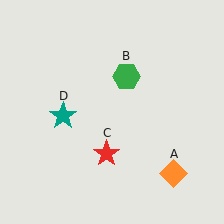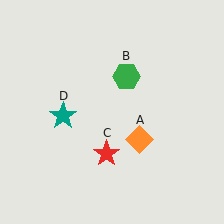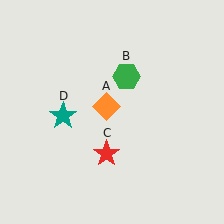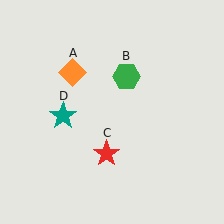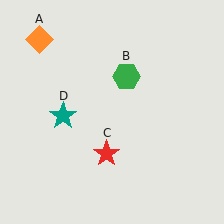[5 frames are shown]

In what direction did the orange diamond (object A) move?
The orange diamond (object A) moved up and to the left.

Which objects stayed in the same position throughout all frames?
Green hexagon (object B) and red star (object C) and teal star (object D) remained stationary.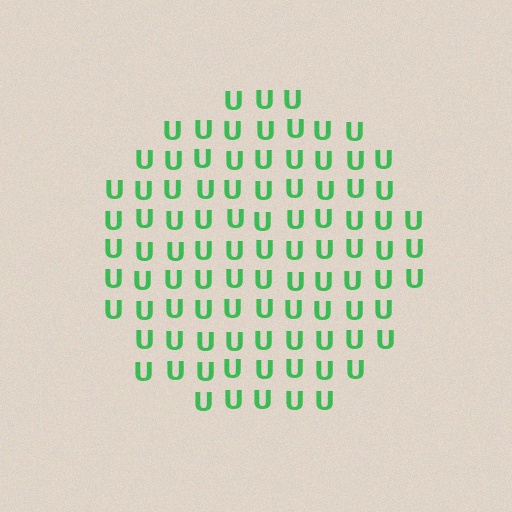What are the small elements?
The small elements are letter U's.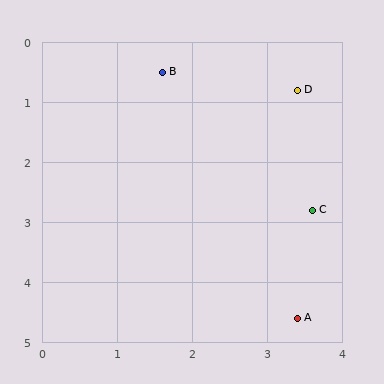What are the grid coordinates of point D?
Point D is at approximately (3.4, 0.8).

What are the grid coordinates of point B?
Point B is at approximately (1.6, 0.5).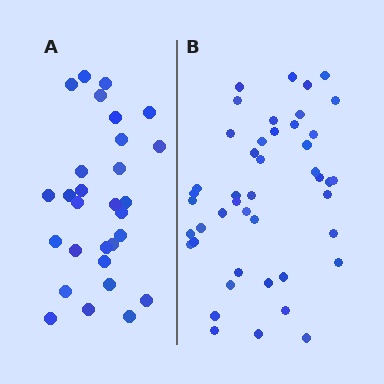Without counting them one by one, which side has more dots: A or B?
Region B (the right region) has more dots.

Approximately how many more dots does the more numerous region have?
Region B has approximately 15 more dots than region A.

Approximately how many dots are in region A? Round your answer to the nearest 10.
About 30 dots. (The exact count is 29, which rounds to 30.)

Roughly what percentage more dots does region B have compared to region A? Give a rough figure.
About 55% more.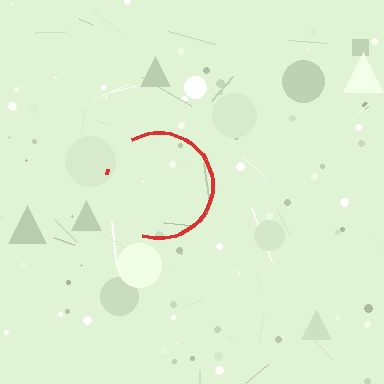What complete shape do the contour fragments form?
The contour fragments form a circle.